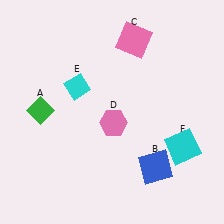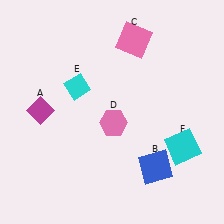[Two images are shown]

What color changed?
The diamond (A) changed from green in Image 1 to magenta in Image 2.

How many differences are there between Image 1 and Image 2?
There is 1 difference between the two images.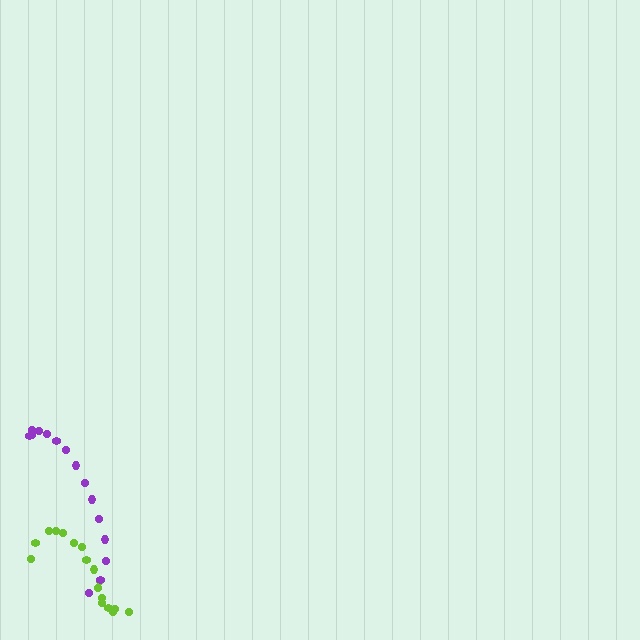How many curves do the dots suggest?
There are 2 distinct paths.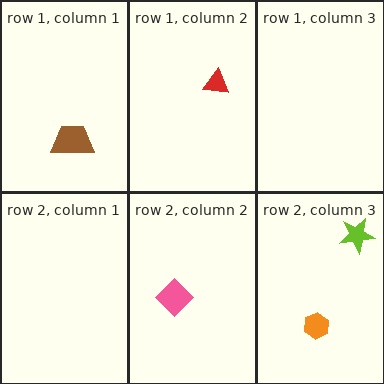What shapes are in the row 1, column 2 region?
The red triangle.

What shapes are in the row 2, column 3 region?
The lime star, the orange hexagon.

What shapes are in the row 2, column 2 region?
The pink diamond.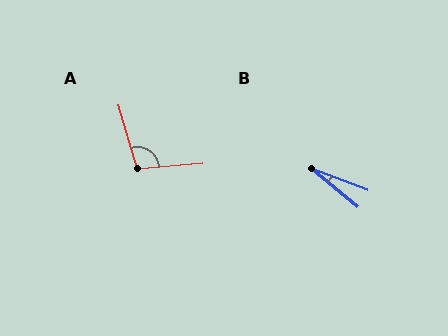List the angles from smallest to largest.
B (19°), A (102°).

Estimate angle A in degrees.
Approximately 102 degrees.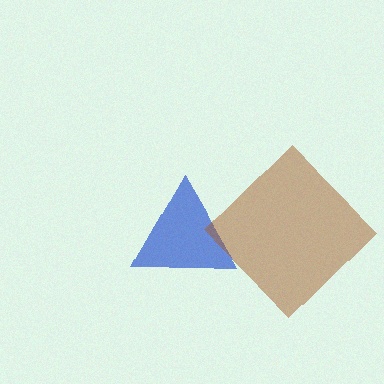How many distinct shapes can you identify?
There are 2 distinct shapes: a blue triangle, a brown diamond.